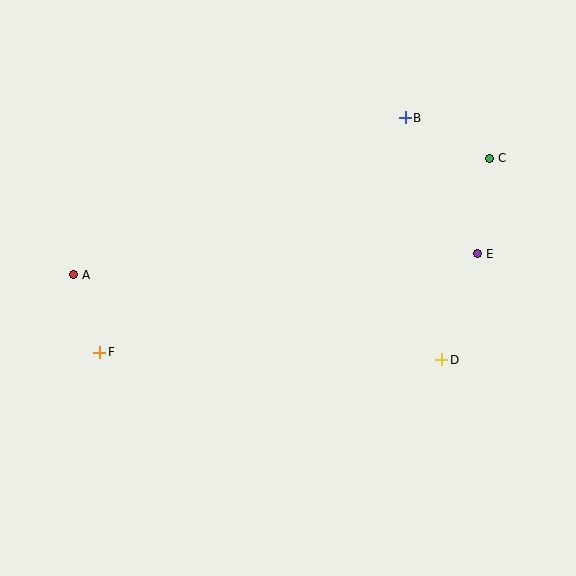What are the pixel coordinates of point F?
Point F is at (100, 352).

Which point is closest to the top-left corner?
Point A is closest to the top-left corner.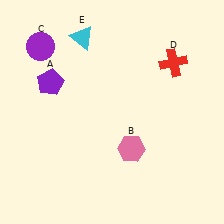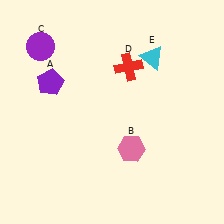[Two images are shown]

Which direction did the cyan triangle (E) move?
The cyan triangle (E) moved right.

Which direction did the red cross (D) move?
The red cross (D) moved left.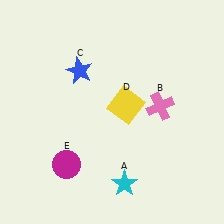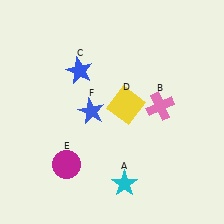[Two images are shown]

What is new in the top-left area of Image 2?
A blue star (F) was added in the top-left area of Image 2.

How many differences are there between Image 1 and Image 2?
There is 1 difference between the two images.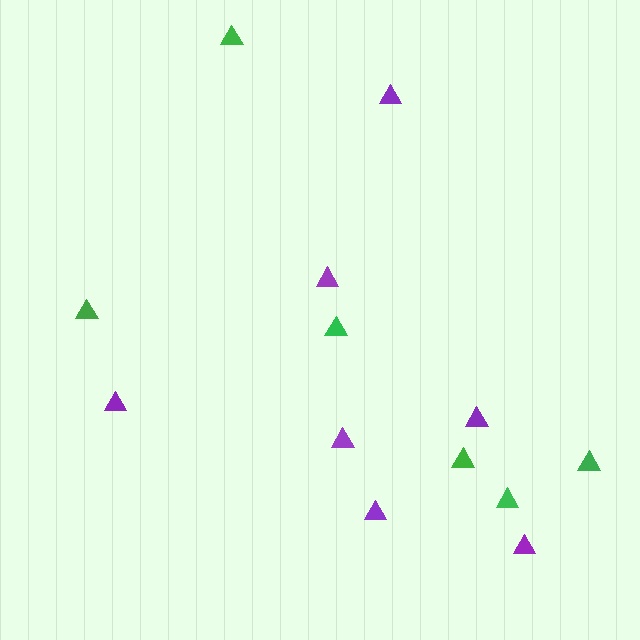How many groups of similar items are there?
There are 2 groups: one group of green triangles (6) and one group of purple triangles (7).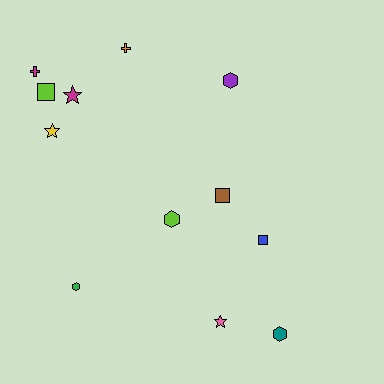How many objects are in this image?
There are 12 objects.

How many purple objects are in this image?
There is 1 purple object.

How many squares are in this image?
There are 3 squares.